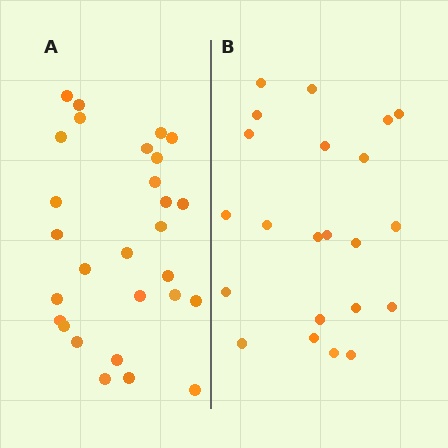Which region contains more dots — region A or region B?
Region A (the left region) has more dots.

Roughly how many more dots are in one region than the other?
Region A has about 6 more dots than region B.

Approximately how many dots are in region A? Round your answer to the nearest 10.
About 30 dots. (The exact count is 28, which rounds to 30.)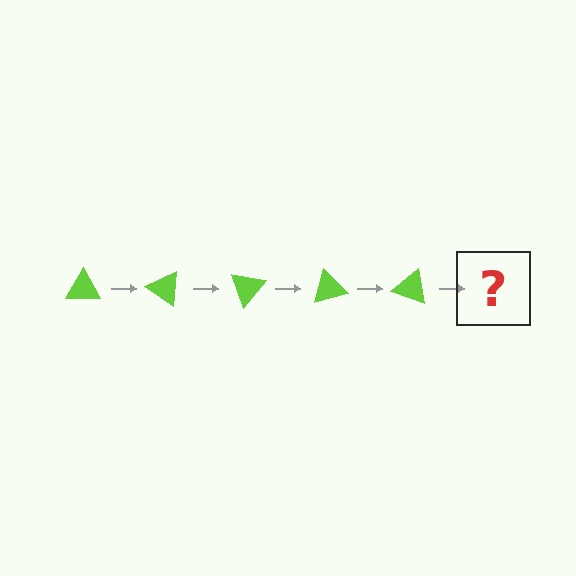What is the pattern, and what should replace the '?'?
The pattern is that the triangle rotates 35 degrees each step. The '?' should be a lime triangle rotated 175 degrees.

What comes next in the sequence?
The next element should be a lime triangle rotated 175 degrees.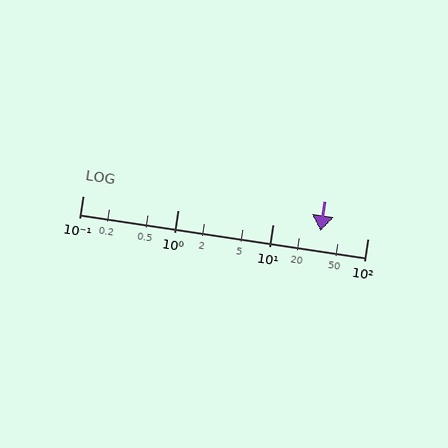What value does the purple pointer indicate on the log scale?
The pointer indicates approximately 32.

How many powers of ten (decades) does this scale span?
The scale spans 3 decades, from 0.1 to 100.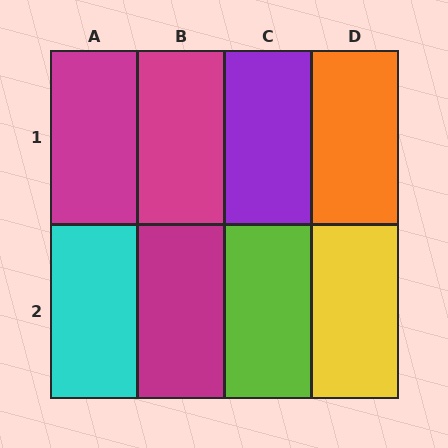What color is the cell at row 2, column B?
Magenta.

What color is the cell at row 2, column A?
Cyan.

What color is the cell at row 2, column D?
Yellow.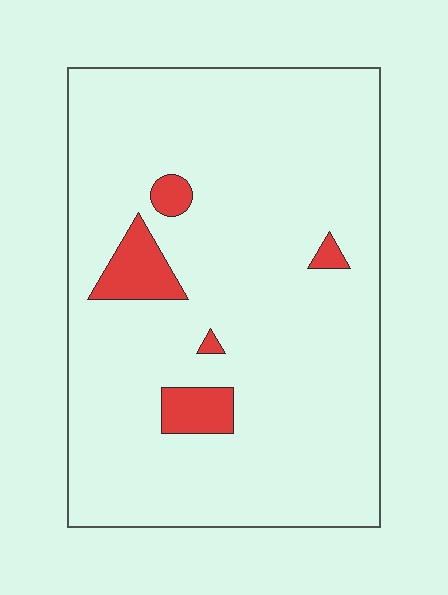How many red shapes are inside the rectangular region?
5.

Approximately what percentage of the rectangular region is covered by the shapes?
Approximately 5%.